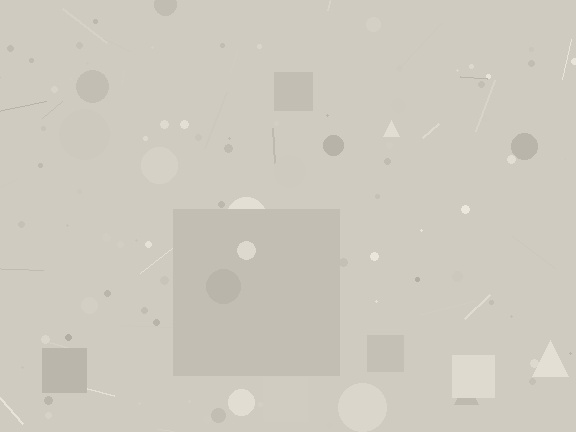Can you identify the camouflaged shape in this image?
The camouflaged shape is a square.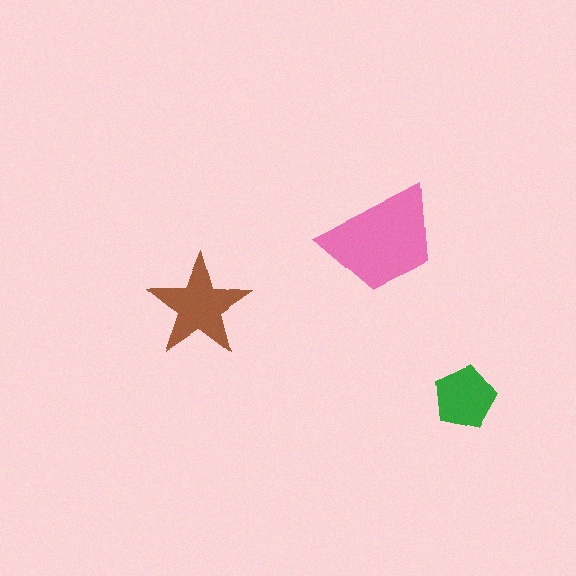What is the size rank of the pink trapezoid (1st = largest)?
1st.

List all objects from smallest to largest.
The green pentagon, the brown star, the pink trapezoid.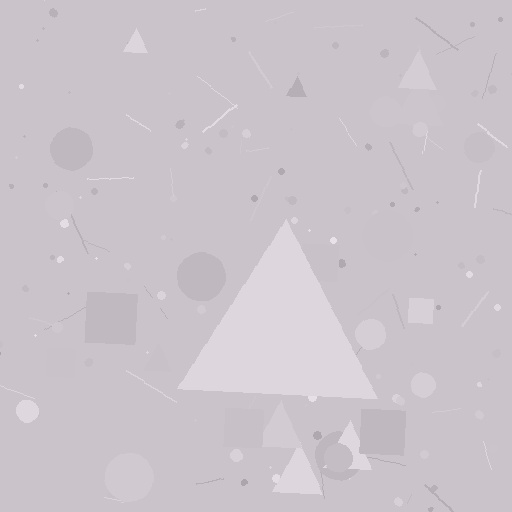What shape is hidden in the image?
A triangle is hidden in the image.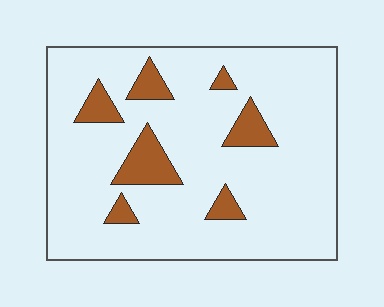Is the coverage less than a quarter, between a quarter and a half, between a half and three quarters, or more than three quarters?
Less than a quarter.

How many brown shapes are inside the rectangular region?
7.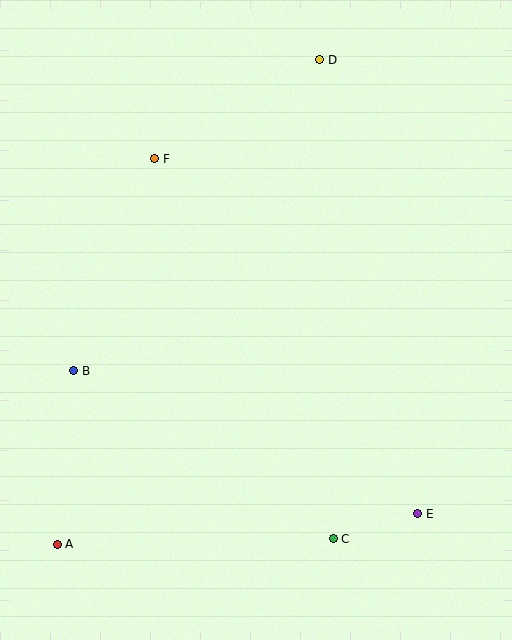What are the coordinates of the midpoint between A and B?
The midpoint between A and B is at (66, 457).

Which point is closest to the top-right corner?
Point D is closest to the top-right corner.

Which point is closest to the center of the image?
Point B at (74, 370) is closest to the center.